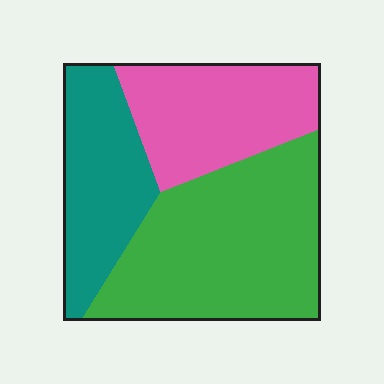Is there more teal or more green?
Green.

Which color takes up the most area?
Green, at roughly 45%.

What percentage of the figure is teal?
Teal takes up between a quarter and a half of the figure.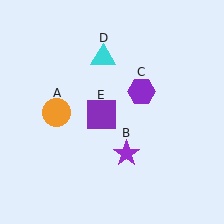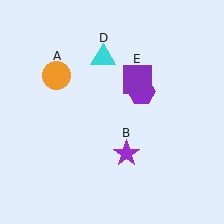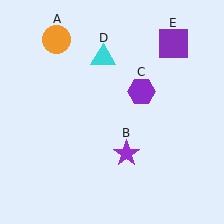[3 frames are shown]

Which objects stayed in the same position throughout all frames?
Purple star (object B) and purple hexagon (object C) and cyan triangle (object D) remained stationary.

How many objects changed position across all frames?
2 objects changed position: orange circle (object A), purple square (object E).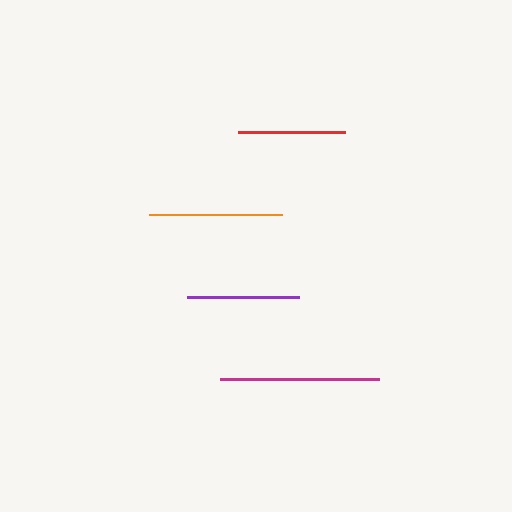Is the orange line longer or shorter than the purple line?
The orange line is longer than the purple line.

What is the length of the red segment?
The red segment is approximately 107 pixels long.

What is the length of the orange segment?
The orange segment is approximately 132 pixels long.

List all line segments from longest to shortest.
From longest to shortest: magenta, orange, purple, red.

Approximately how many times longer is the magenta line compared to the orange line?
The magenta line is approximately 1.2 times the length of the orange line.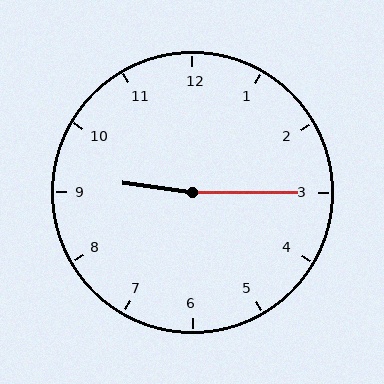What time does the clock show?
9:15.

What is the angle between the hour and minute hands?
Approximately 172 degrees.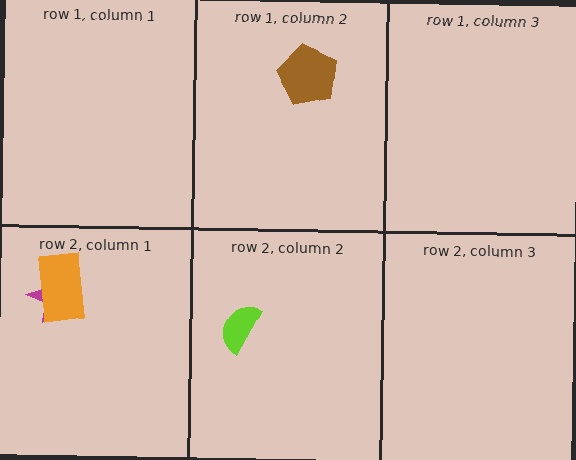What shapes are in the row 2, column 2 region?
The lime semicircle.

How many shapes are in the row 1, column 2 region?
1.